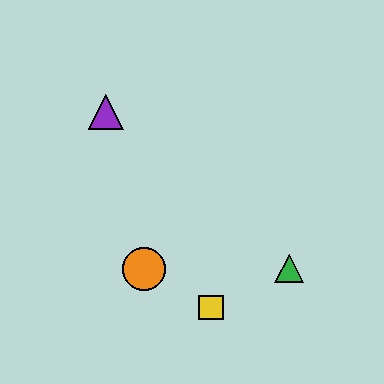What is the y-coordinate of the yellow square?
The yellow square is at y≈307.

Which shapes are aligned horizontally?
The red diamond, the blue diamond, the green triangle, the orange circle are aligned horizontally.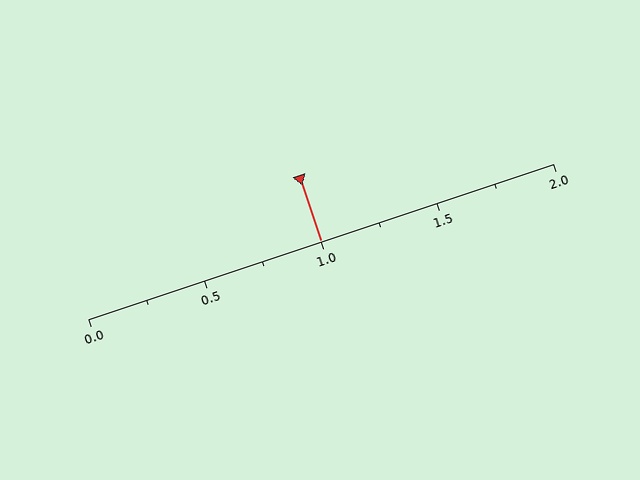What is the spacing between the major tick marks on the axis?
The major ticks are spaced 0.5 apart.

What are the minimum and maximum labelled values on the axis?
The axis runs from 0.0 to 2.0.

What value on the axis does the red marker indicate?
The marker indicates approximately 1.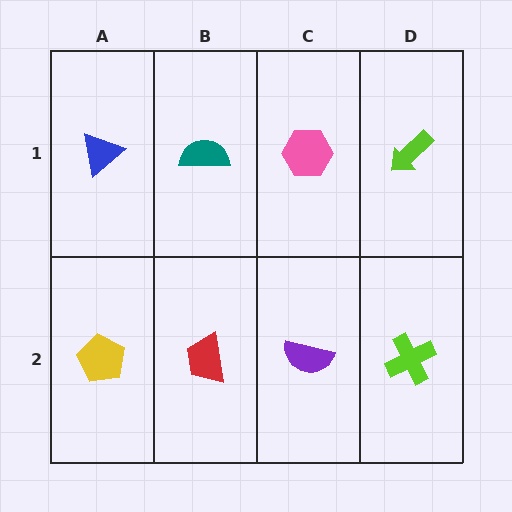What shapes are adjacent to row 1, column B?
A red trapezoid (row 2, column B), a blue triangle (row 1, column A), a pink hexagon (row 1, column C).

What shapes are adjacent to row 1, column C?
A purple semicircle (row 2, column C), a teal semicircle (row 1, column B), a lime arrow (row 1, column D).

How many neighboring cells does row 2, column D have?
2.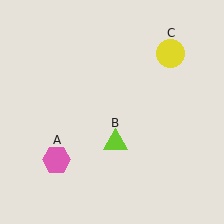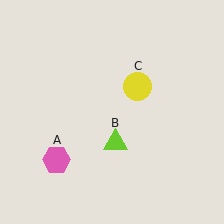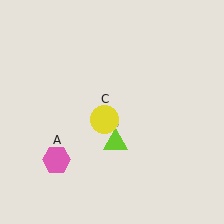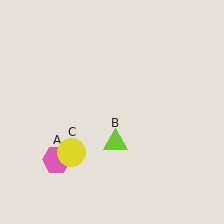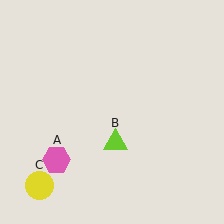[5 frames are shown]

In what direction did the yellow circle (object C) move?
The yellow circle (object C) moved down and to the left.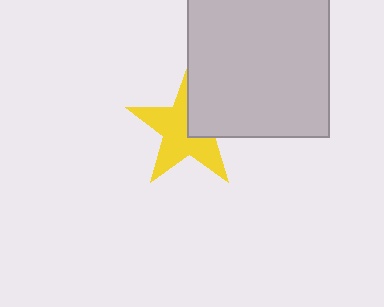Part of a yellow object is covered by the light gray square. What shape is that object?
It is a star.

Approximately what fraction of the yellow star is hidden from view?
Roughly 34% of the yellow star is hidden behind the light gray square.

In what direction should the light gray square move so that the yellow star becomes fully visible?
The light gray square should move toward the upper-right. That is the shortest direction to clear the overlap and leave the yellow star fully visible.